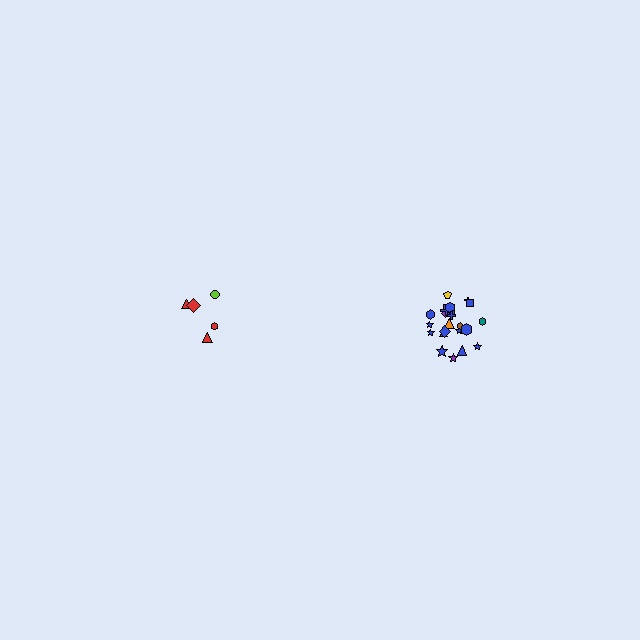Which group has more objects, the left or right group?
The right group.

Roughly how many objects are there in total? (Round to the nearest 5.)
Roughly 25 objects in total.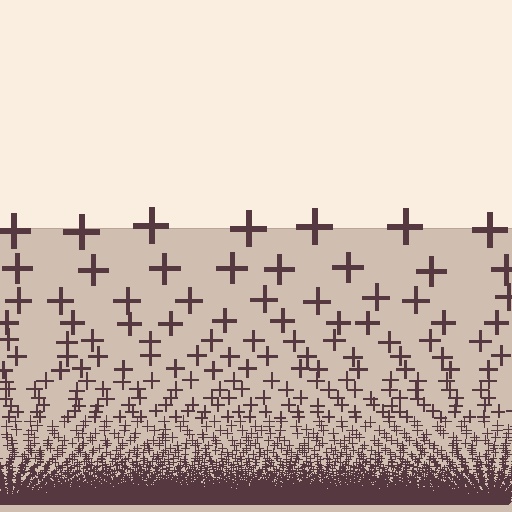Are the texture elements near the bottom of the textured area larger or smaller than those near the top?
Smaller. The gradient is inverted — elements near the bottom are smaller and denser.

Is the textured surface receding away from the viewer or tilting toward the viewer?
The surface appears to tilt toward the viewer. Texture elements get larger and sparser toward the top.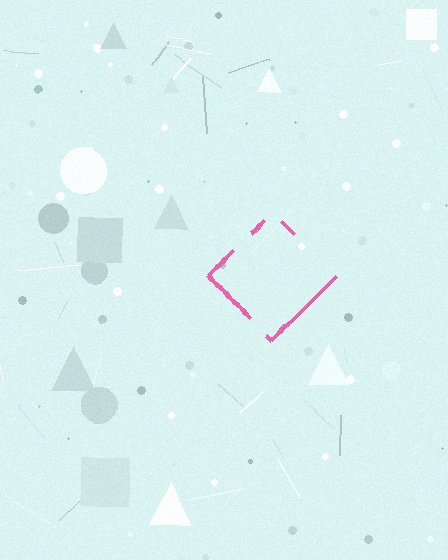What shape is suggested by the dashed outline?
The dashed outline suggests a diamond.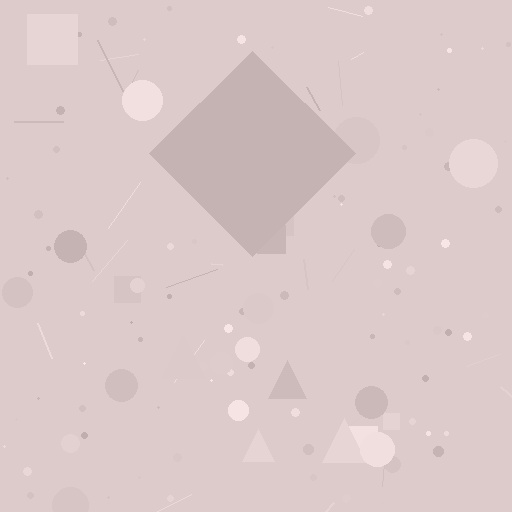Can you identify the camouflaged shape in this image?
The camouflaged shape is a diamond.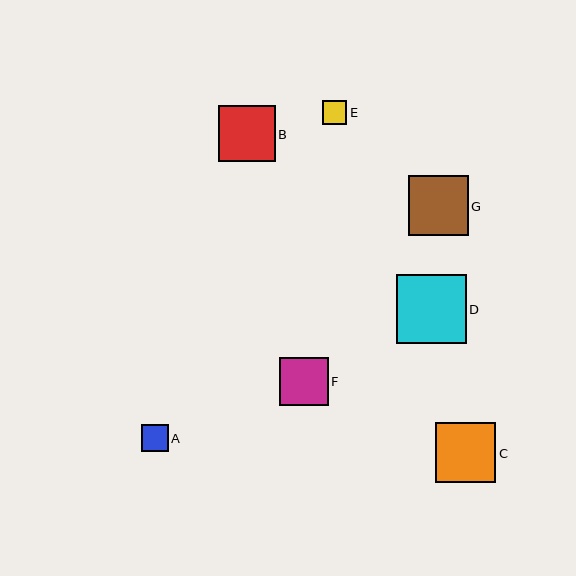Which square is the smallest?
Square E is the smallest with a size of approximately 24 pixels.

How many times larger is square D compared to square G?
Square D is approximately 1.2 times the size of square G.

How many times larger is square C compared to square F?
Square C is approximately 1.2 times the size of square F.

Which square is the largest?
Square D is the largest with a size of approximately 70 pixels.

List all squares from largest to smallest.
From largest to smallest: D, C, G, B, F, A, E.